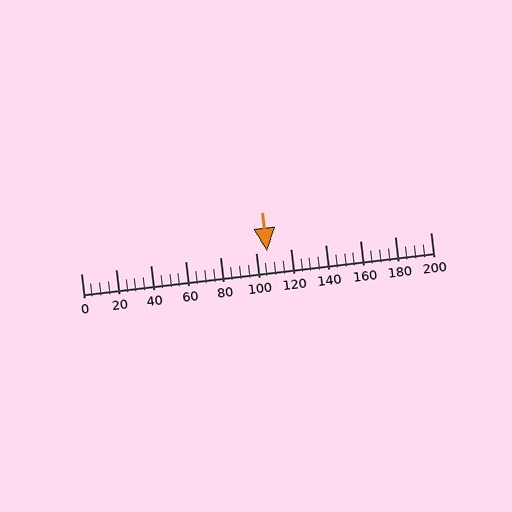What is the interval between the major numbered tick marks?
The major tick marks are spaced 20 units apart.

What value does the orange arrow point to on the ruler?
The orange arrow points to approximately 107.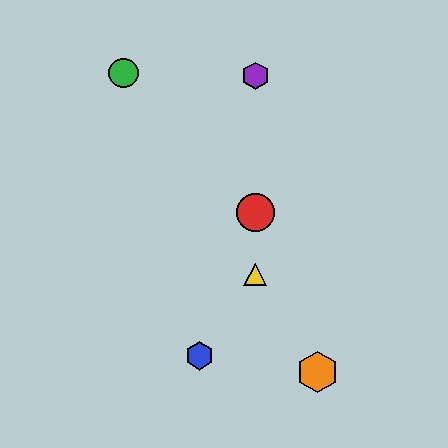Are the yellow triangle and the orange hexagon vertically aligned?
No, the yellow triangle is at x≈255 and the orange hexagon is at x≈317.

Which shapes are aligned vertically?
The red circle, the yellow triangle, the purple hexagon are aligned vertically.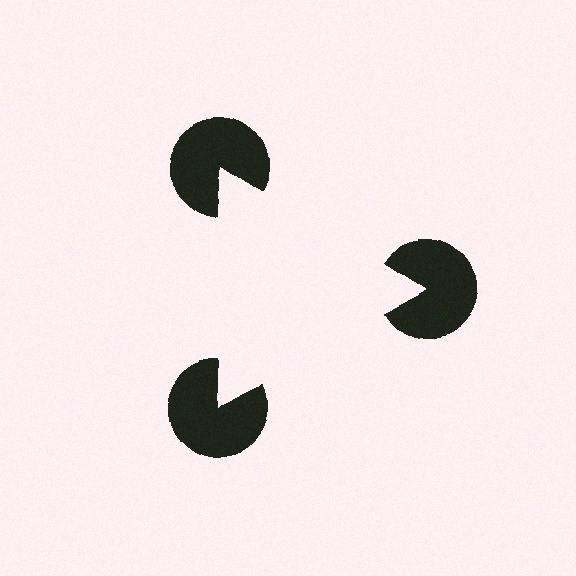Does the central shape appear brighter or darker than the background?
It typically appears slightly brighter than the background, even though no actual brightness change is drawn.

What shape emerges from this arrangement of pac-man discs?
An illusory triangle — its edges are inferred from the aligned wedge cuts in the pac-man discs, not physically drawn.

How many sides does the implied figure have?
3 sides.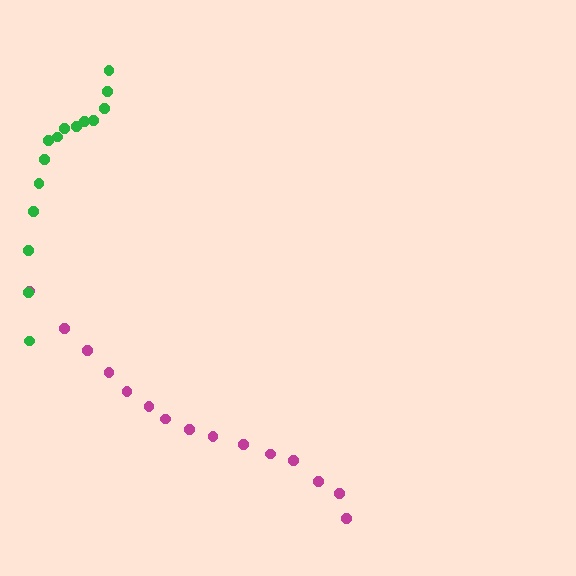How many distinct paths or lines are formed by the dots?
There are 2 distinct paths.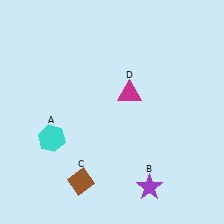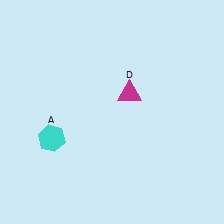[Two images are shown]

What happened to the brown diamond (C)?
The brown diamond (C) was removed in Image 2. It was in the bottom-left area of Image 1.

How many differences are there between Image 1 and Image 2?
There are 2 differences between the two images.